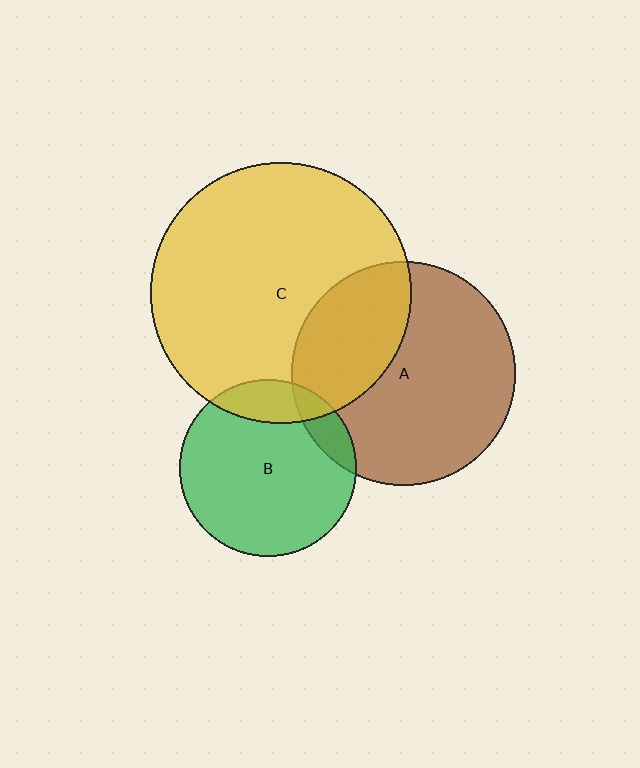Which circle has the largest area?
Circle C (yellow).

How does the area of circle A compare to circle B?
Approximately 1.6 times.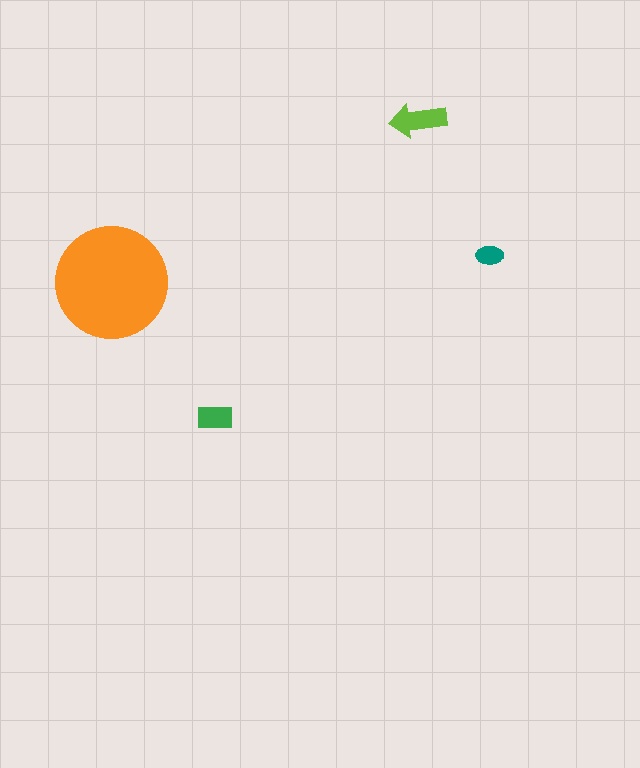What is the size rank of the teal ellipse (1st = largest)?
4th.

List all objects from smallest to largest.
The teal ellipse, the green rectangle, the lime arrow, the orange circle.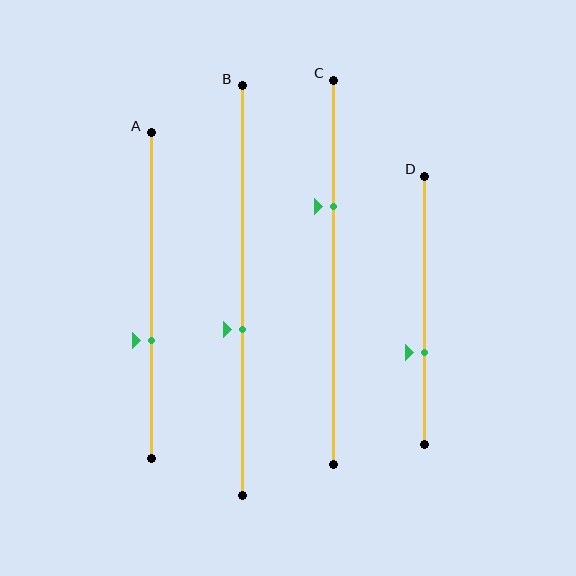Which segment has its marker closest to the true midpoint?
Segment B has its marker closest to the true midpoint.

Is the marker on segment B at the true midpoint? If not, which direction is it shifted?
No, the marker on segment B is shifted downward by about 9% of the segment length.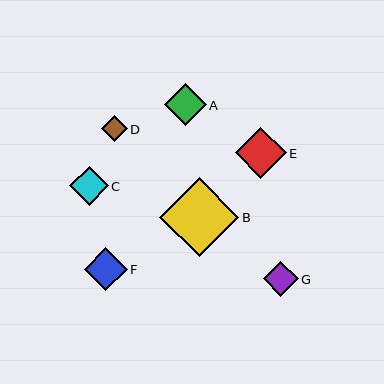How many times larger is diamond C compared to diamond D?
Diamond C is approximately 1.5 times the size of diamond D.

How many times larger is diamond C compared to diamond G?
Diamond C is approximately 1.1 times the size of diamond G.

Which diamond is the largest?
Diamond B is the largest with a size of approximately 79 pixels.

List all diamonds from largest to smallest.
From largest to smallest: B, E, F, A, C, G, D.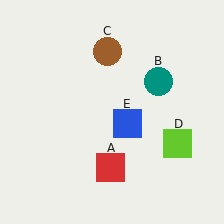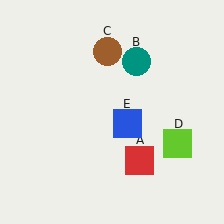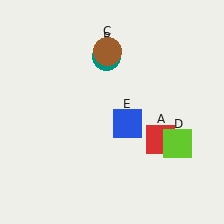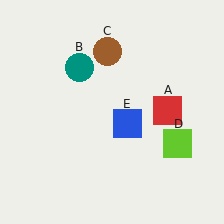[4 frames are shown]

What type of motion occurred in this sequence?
The red square (object A), teal circle (object B) rotated counterclockwise around the center of the scene.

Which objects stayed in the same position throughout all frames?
Brown circle (object C) and lime square (object D) and blue square (object E) remained stationary.